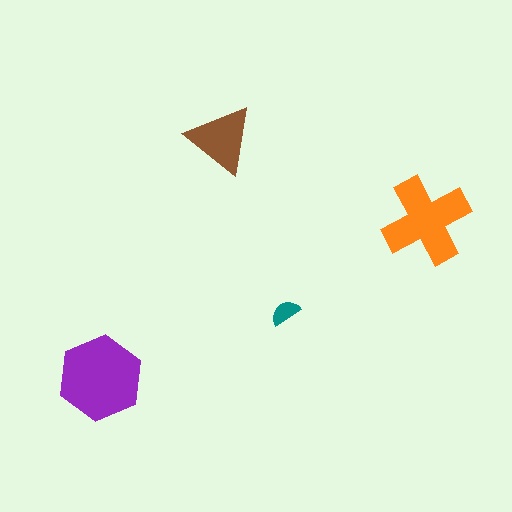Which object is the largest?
The purple hexagon.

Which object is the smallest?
The teal semicircle.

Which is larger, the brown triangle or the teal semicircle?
The brown triangle.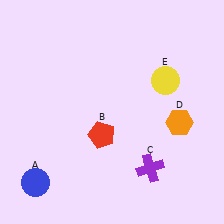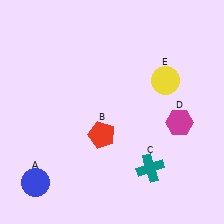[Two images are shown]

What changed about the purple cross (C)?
In Image 1, C is purple. In Image 2, it changed to teal.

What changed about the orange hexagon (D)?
In Image 1, D is orange. In Image 2, it changed to magenta.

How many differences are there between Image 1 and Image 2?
There are 2 differences between the two images.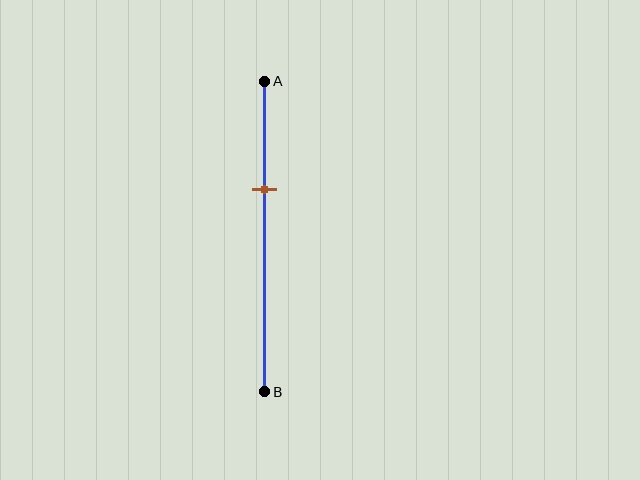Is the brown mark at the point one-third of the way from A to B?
Yes, the mark is approximately at the one-third point.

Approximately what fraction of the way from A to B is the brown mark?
The brown mark is approximately 35% of the way from A to B.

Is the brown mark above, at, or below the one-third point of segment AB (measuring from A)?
The brown mark is approximately at the one-third point of segment AB.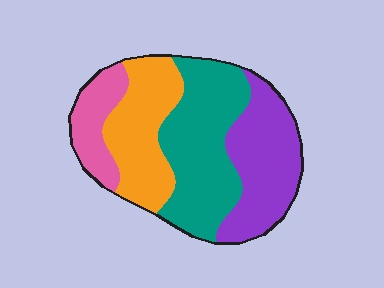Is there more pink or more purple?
Purple.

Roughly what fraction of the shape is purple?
Purple takes up about one quarter (1/4) of the shape.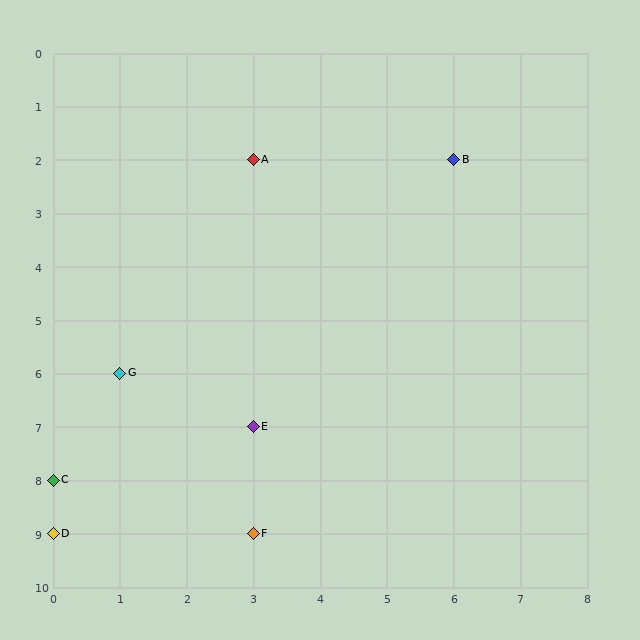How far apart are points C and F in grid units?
Points C and F are 3 columns and 1 row apart (about 3.2 grid units diagonally).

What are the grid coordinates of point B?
Point B is at grid coordinates (6, 2).